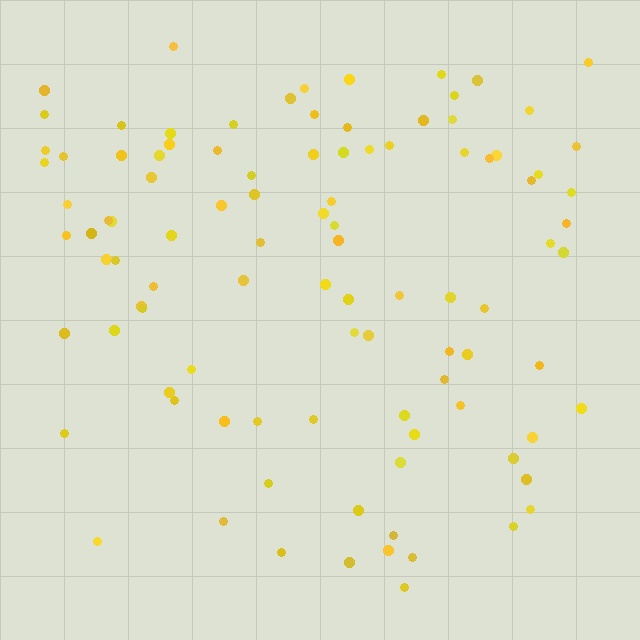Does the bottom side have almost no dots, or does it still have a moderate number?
Still a moderate number, just noticeably fewer than the top.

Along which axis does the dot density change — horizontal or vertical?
Vertical.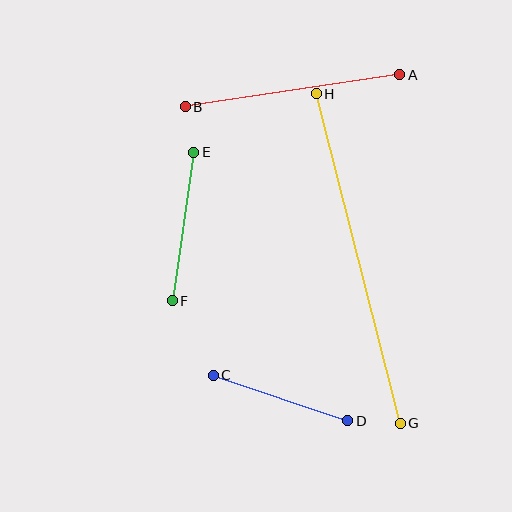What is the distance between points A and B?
The distance is approximately 217 pixels.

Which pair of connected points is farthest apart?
Points G and H are farthest apart.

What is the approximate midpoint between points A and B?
The midpoint is at approximately (293, 91) pixels.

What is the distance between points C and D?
The distance is approximately 142 pixels.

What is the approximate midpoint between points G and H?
The midpoint is at approximately (358, 259) pixels.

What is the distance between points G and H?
The distance is approximately 340 pixels.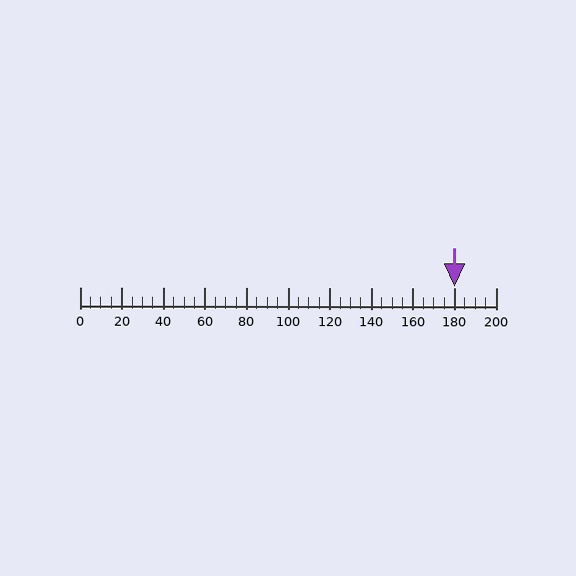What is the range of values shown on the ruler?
The ruler shows values from 0 to 200.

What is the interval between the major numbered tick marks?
The major tick marks are spaced 20 units apart.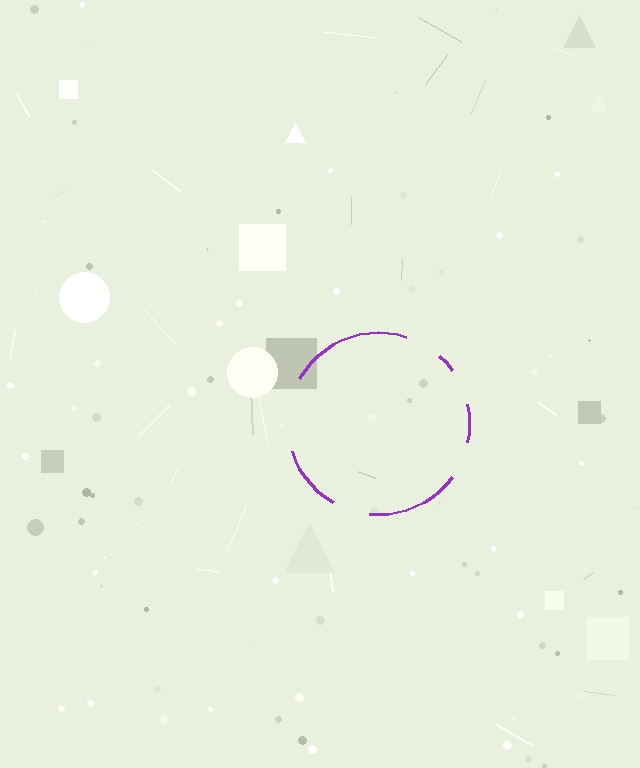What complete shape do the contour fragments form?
The contour fragments form a circle.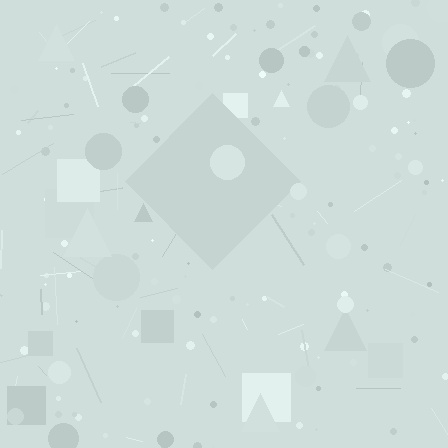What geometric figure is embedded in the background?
A diamond is embedded in the background.